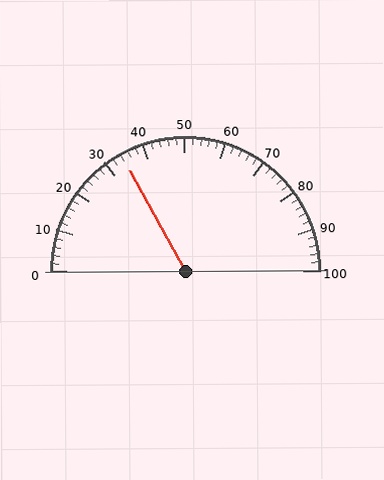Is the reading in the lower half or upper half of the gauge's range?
The reading is in the lower half of the range (0 to 100).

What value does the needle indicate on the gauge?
The needle indicates approximately 34.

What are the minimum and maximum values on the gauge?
The gauge ranges from 0 to 100.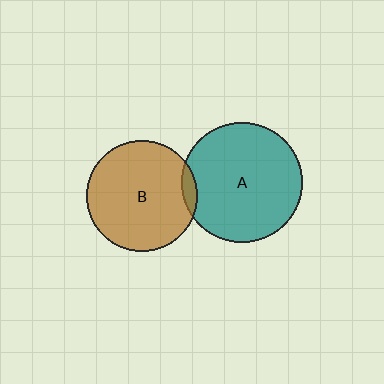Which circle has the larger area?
Circle A (teal).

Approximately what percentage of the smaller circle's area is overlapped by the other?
Approximately 5%.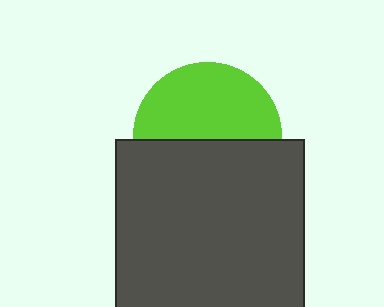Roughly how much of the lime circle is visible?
About half of it is visible (roughly 53%).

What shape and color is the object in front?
The object in front is a dark gray square.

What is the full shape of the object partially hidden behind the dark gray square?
The partially hidden object is a lime circle.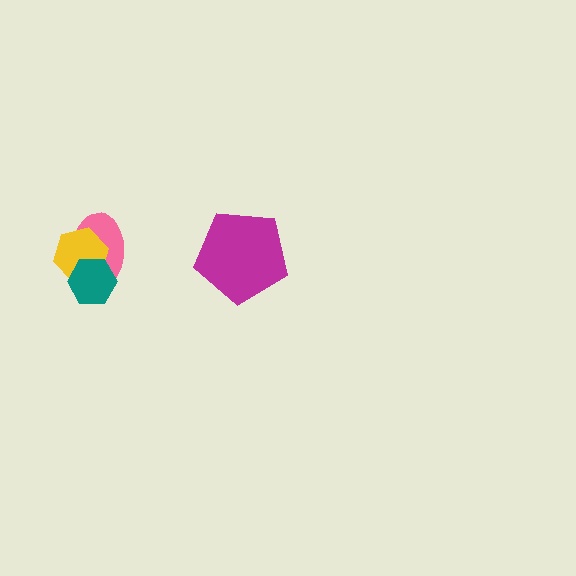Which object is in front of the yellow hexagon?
The teal hexagon is in front of the yellow hexagon.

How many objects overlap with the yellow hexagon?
2 objects overlap with the yellow hexagon.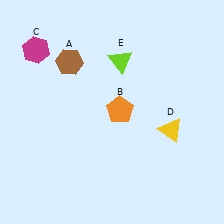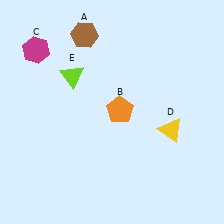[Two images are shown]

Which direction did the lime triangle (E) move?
The lime triangle (E) moved left.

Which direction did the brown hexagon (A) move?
The brown hexagon (A) moved up.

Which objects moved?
The objects that moved are: the brown hexagon (A), the lime triangle (E).